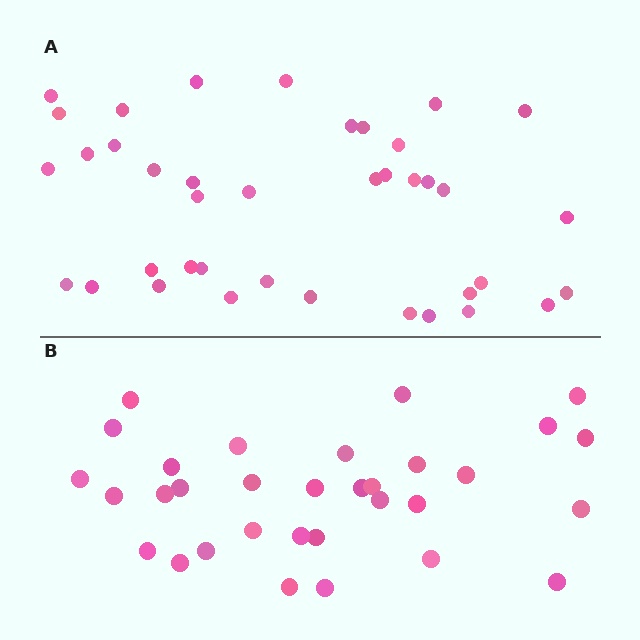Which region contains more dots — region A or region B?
Region A (the top region) has more dots.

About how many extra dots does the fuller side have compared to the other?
Region A has roughly 8 or so more dots than region B.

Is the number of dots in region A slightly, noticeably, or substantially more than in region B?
Region A has only slightly more — the two regions are fairly close. The ratio is roughly 1.2 to 1.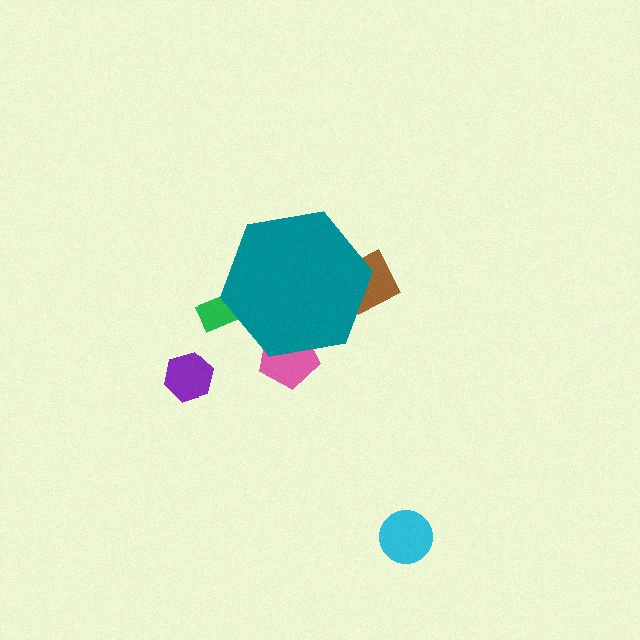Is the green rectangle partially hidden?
Yes, the green rectangle is partially hidden behind the teal hexagon.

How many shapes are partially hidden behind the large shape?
3 shapes are partially hidden.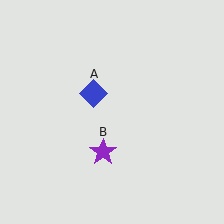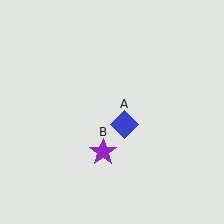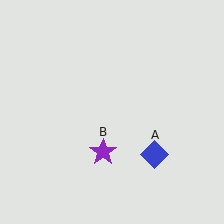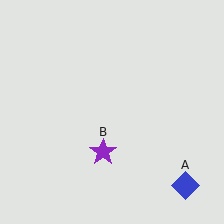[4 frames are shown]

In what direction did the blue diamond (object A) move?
The blue diamond (object A) moved down and to the right.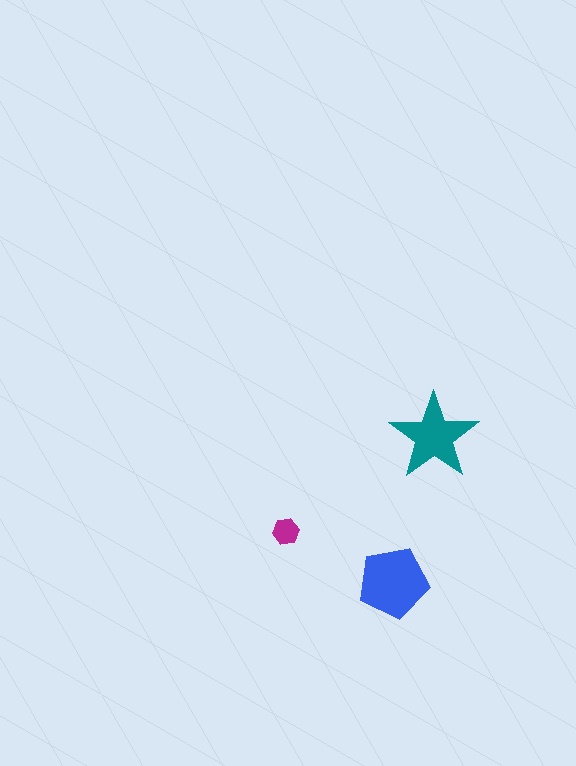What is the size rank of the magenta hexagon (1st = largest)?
3rd.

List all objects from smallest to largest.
The magenta hexagon, the teal star, the blue pentagon.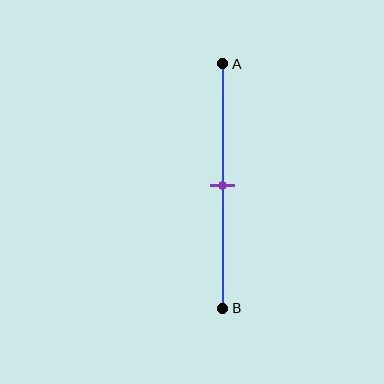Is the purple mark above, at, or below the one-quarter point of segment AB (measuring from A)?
The purple mark is below the one-quarter point of segment AB.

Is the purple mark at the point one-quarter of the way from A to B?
No, the mark is at about 50% from A, not at the 25% one-quarter point.